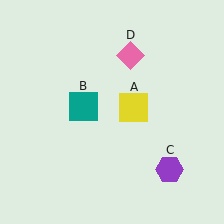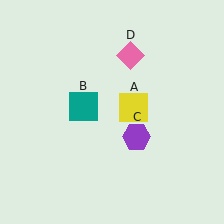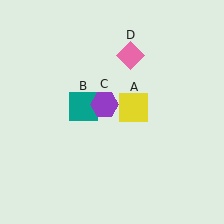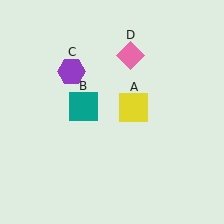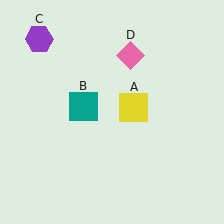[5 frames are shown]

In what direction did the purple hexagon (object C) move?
The purple hexagon (object C) moved up and to the left.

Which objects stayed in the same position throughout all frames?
Yellow square (object A) and teal square (object B) and pink diamond (object D) remained stationary.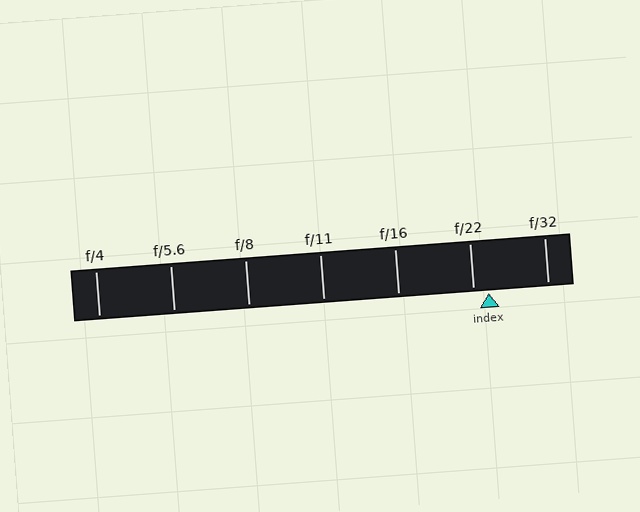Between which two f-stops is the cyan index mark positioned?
The index mark is between f/22 and f/32.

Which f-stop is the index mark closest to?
The index mark is closest to f/22.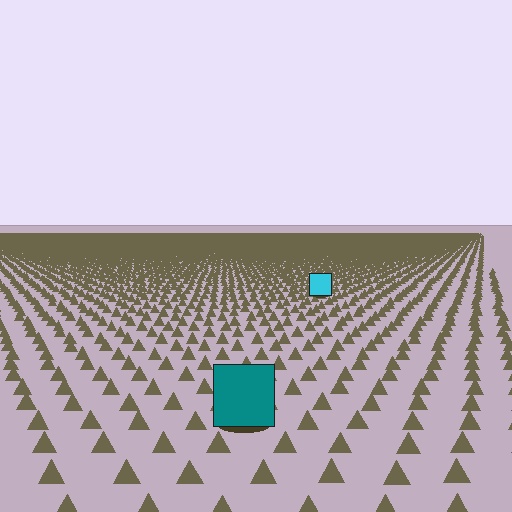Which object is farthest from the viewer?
The cyan square is farthest from the viewer. It appears smaller and the ground texture around it is denser.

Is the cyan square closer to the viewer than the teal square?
No. The teal square is closer — you can tell from the texture gradient: the ground texture is coarser near it.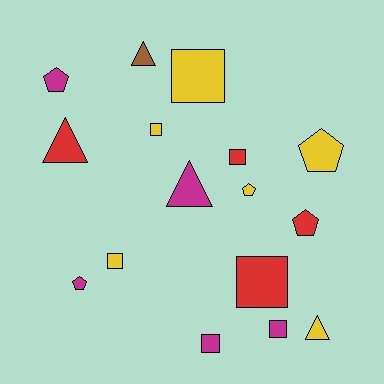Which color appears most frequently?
Yellow, with 6 objects.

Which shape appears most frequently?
Square, with 7 objects.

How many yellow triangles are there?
There is 1 yellow triangle.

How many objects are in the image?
There are 16 objects.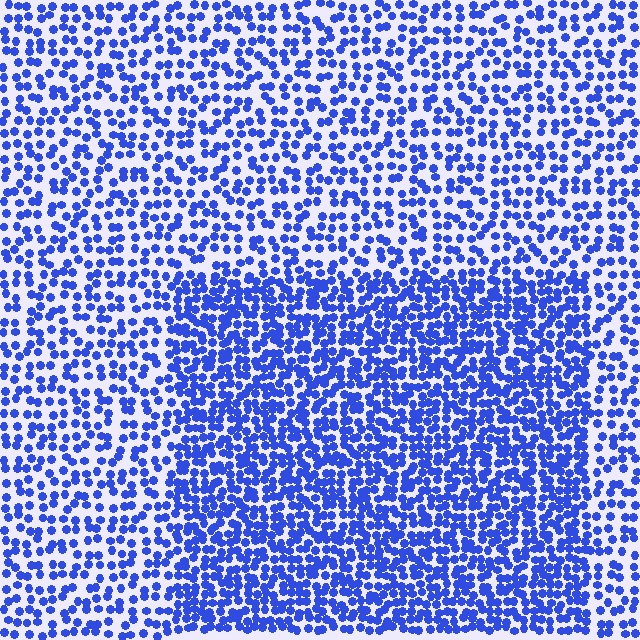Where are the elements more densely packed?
The elements are more densely packed inside the rectangle boundary.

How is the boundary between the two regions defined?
The boundary is defined by a change in element density (approximately 1.8x ratio). All elements are the same color, size, and shape.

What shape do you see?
I see a rectangle.